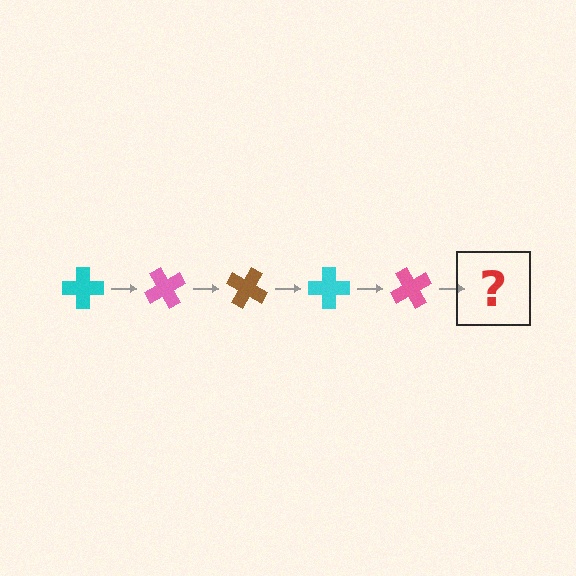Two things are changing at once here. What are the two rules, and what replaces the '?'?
The two rules are that it rotates 60 degrees each step and the color cycles through cyan, pink, and brown. The '?' should be a brown cross, rotated 300 degrees from the start.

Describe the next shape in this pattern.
It should be a brown cross, rotated 300 degrees from the start.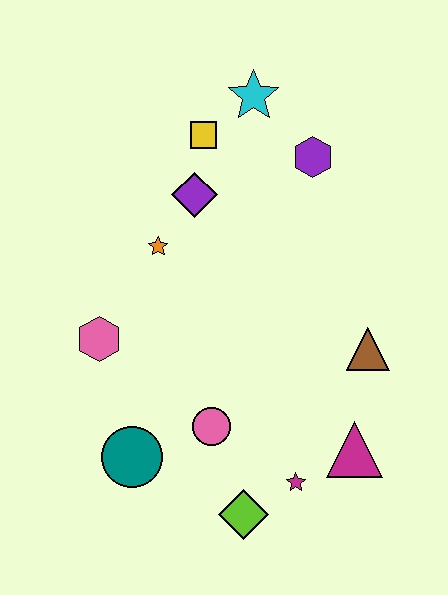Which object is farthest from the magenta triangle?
The cyan star is farthest from the magenta triangle.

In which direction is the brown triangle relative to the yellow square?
The brown triangle is below the yellow square.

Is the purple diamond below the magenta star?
No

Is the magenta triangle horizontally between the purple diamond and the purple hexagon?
No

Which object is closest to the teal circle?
The pink circle is closest to the teal circle.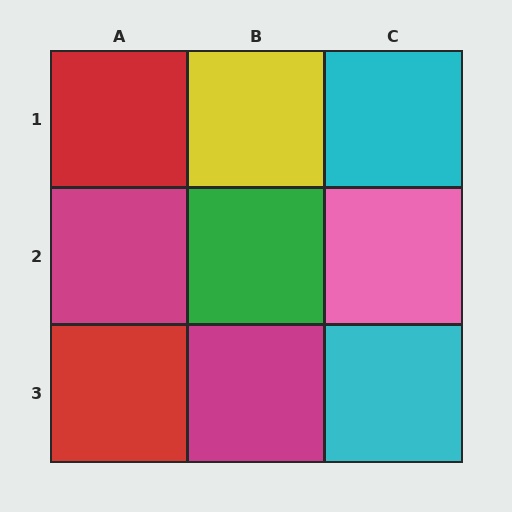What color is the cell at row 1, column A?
Red.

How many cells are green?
1 cell is green.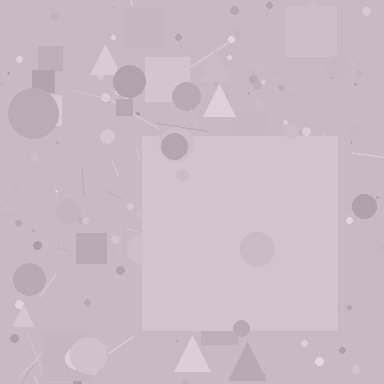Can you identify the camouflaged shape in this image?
The camouflaged shape is a square.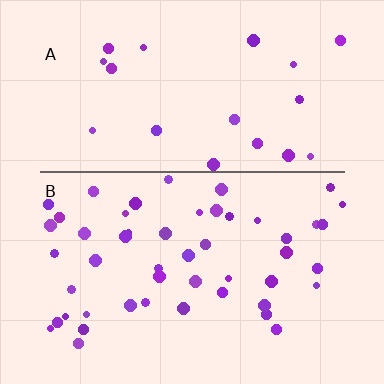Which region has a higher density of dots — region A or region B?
B (the bottom).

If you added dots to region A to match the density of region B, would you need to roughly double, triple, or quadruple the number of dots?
Approximately double.